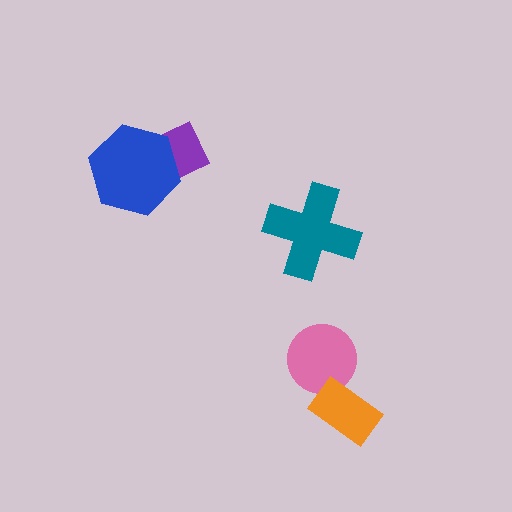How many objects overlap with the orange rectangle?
1 object overlaps with the orange rectangle.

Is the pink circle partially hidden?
Yes, it is partially covered by another shape.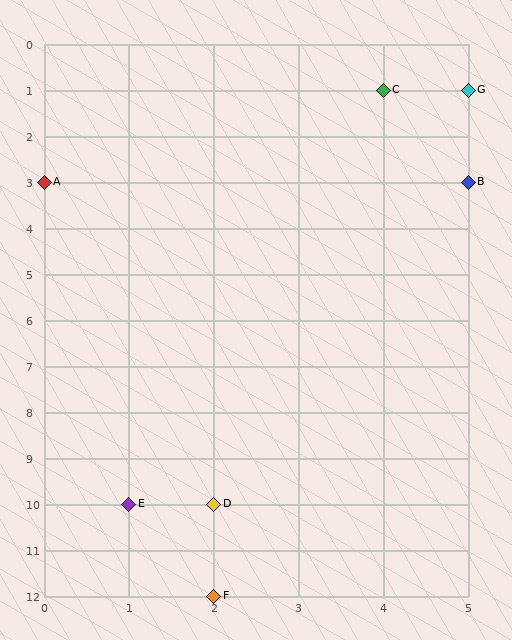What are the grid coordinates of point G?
Point G is at grid coordinates (5, 1).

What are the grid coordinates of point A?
Point A is at grid coordinates (0, 3).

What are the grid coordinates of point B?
Point B is at grid coordinates (5, 3).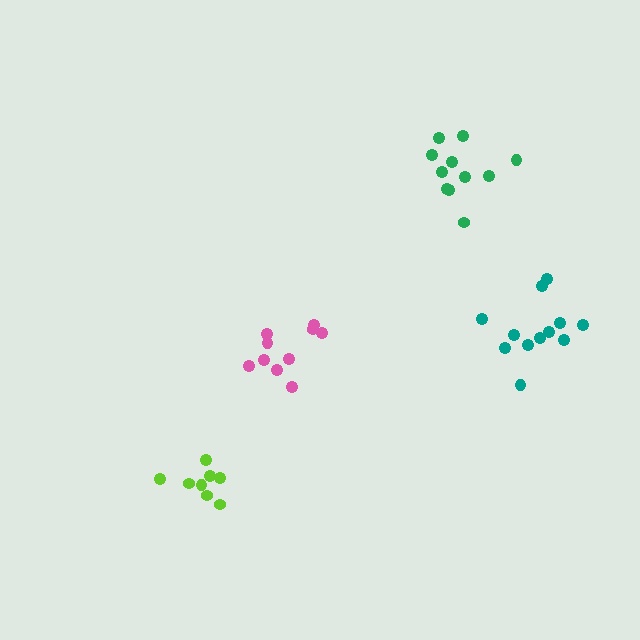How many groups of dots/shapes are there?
There are 4 groups.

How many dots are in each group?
Group 1: 12 dots, Group 2: 8 dots, Group 3: 10 dots, Group 4: 11 dots (41 total).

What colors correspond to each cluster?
The clusters are colored: teal, lime, pink, green.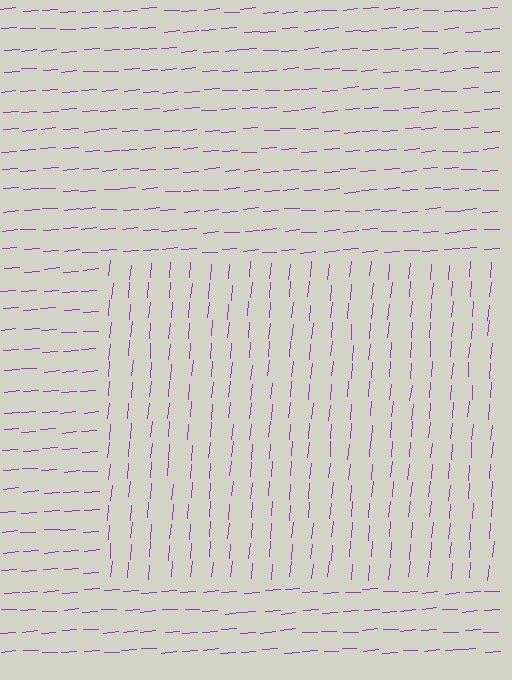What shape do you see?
I see a rectangle.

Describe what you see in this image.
The image is filled with small purple line segments. A rectangle region in the image has lines oriented differently from the surrounding lines, creating a visible texture boundary.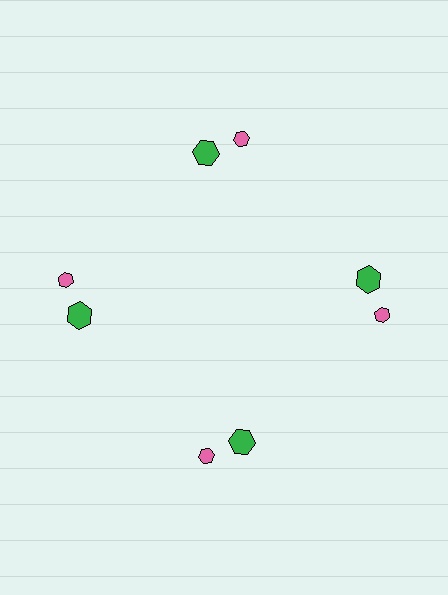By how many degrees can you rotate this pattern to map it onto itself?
The pattern maps onto itself every 90 degrees of rotation.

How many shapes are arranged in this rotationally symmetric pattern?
There are 8 shapes, arranged in 4 groups of 2.